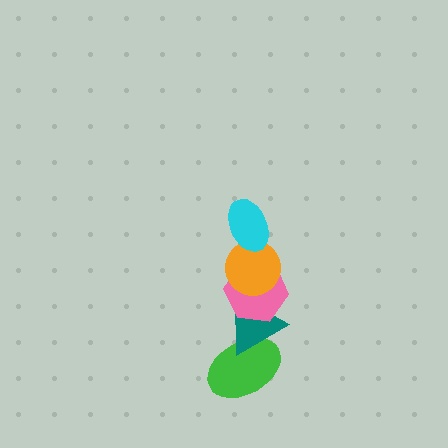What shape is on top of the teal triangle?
The pink hexagon is on top of the teal triangle.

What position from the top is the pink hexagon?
The pink hexagon is 3rd from the top.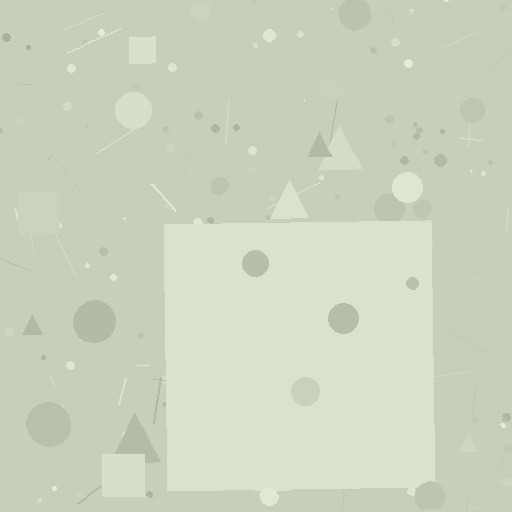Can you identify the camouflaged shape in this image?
The camouflaged shape is a square.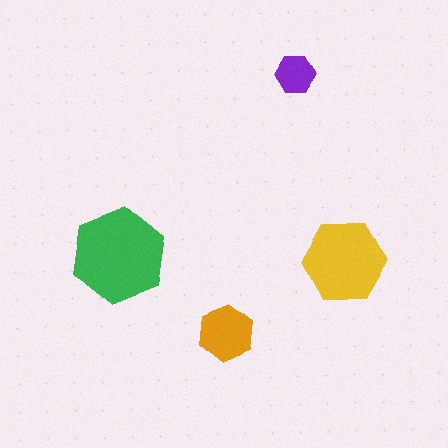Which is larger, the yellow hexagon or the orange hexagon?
The yellow one.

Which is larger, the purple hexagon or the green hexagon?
The green one.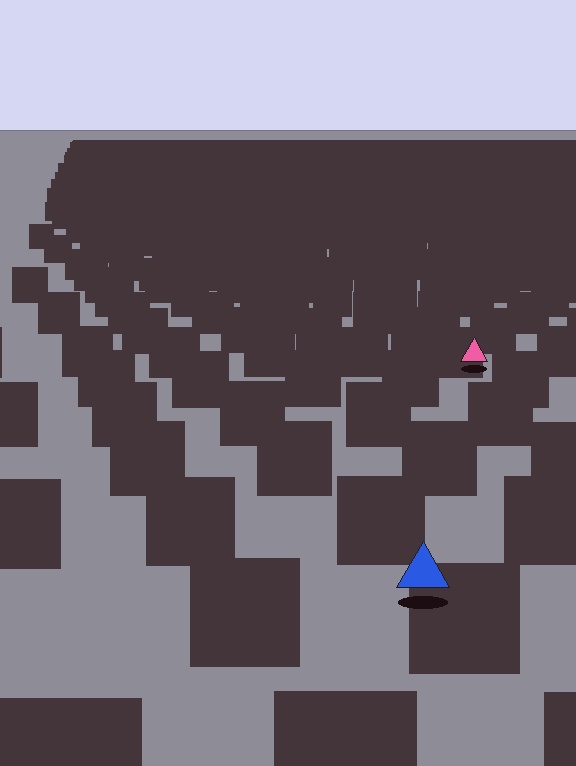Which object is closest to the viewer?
The blue triangle is closest. The texture marks near it are larger and more spread out.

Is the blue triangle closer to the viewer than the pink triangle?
Yes. The blue triangle is closer — you can tell from the texture gradient: the ground texture is coarser near it.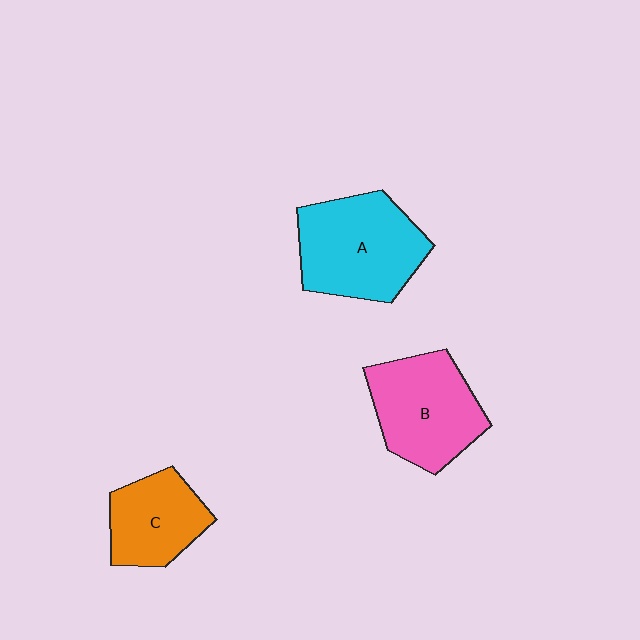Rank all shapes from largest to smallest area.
From largest to smallest: A (cyan), B (pink), C (orange).